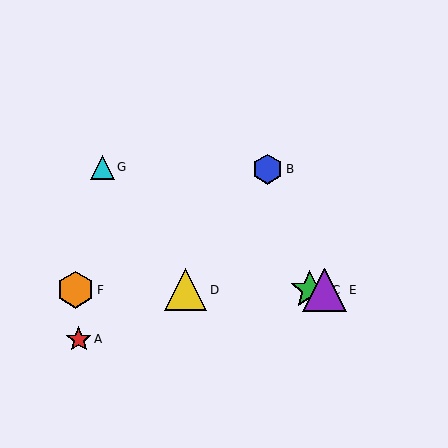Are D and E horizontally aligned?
Yes, both are at y≈290.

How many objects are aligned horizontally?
4 objects (C, D, E, F) are aligned horizontally.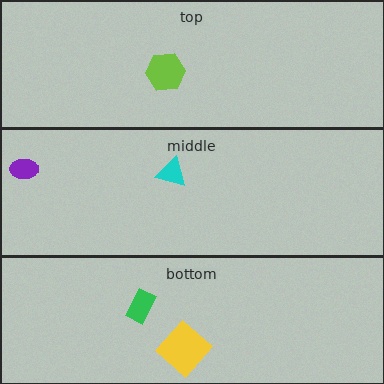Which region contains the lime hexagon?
The top region.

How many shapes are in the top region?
1.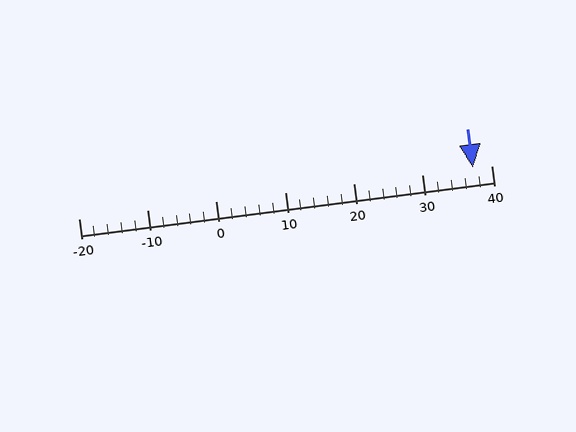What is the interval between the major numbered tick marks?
The major tick marks are spaced 10 units apart.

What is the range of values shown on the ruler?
The ruler shows values from -20 to 40.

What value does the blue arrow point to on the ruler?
The blue arrow points to approximately 37.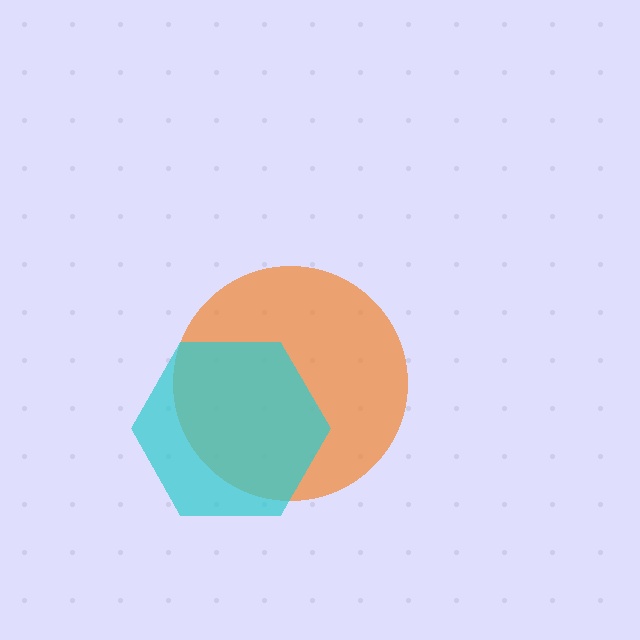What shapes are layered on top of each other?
The layered shapes are: an orange circle, a cyan hexagon.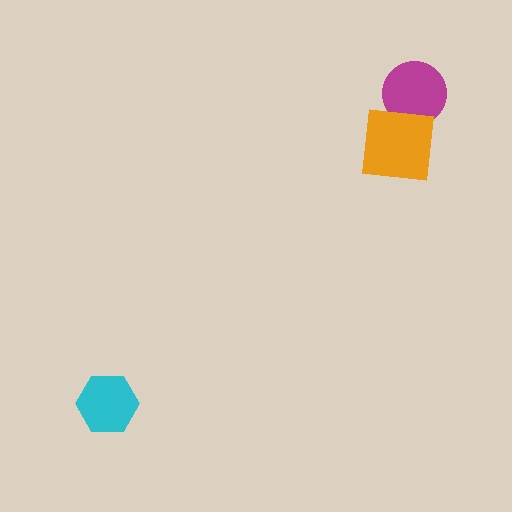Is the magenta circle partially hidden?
Yes, it is partially covered by another shape.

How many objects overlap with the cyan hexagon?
0 objects overlap with the cyan hexagon.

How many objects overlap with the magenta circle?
1 object overlaps with the magenta circle.